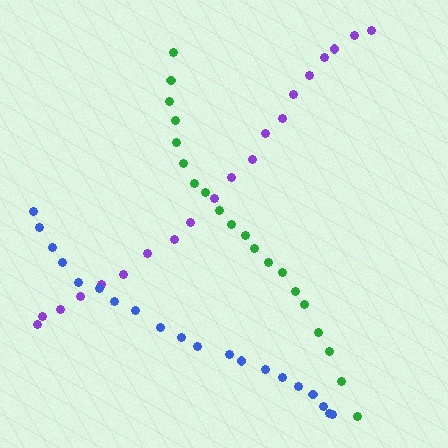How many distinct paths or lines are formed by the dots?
There are 3 distinct paths.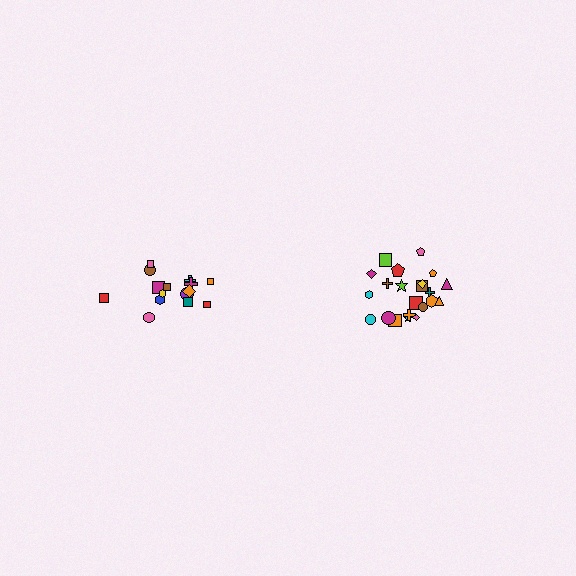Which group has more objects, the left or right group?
The right group.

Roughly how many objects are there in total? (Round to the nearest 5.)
Roughly 35 objects in total.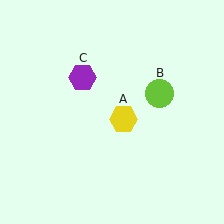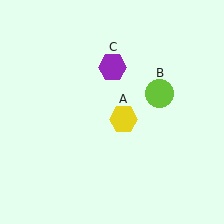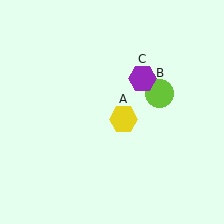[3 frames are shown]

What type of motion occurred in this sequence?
The purple hexagon (object C) rotated clockwise around the center of the scene.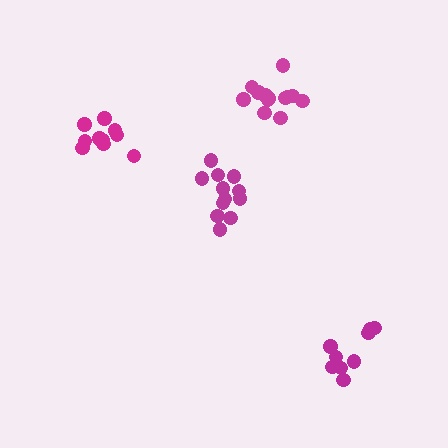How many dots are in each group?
Group 1: 9 dots, Group 2: 10 dots, Group 3: 12 dots, Group 4: 13 dots (44 total).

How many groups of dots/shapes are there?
There are 4 groups.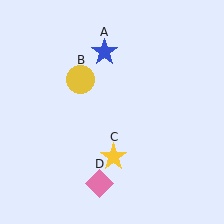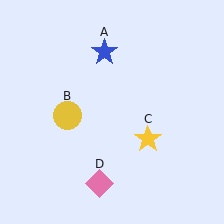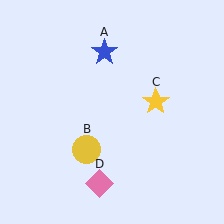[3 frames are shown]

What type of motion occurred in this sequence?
The yellow circle (object B), yellow star (object C) rotated counterclockwise around the center of the scene.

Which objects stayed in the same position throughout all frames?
Blue star (object A) and pink diamond (object D) remained stationary.